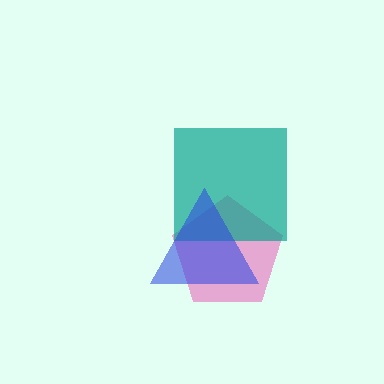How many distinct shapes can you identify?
There are 3 distinct shapes: a pink pentagon, a teal square, a blue triangle.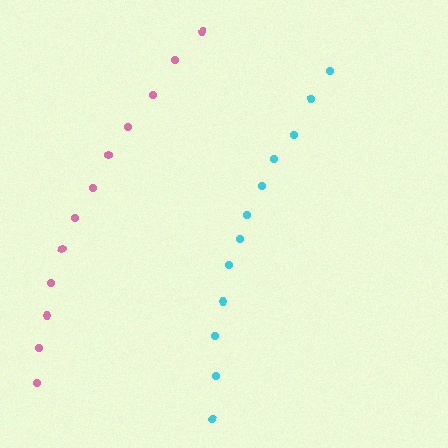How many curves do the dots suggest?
There are 2 distinct paths.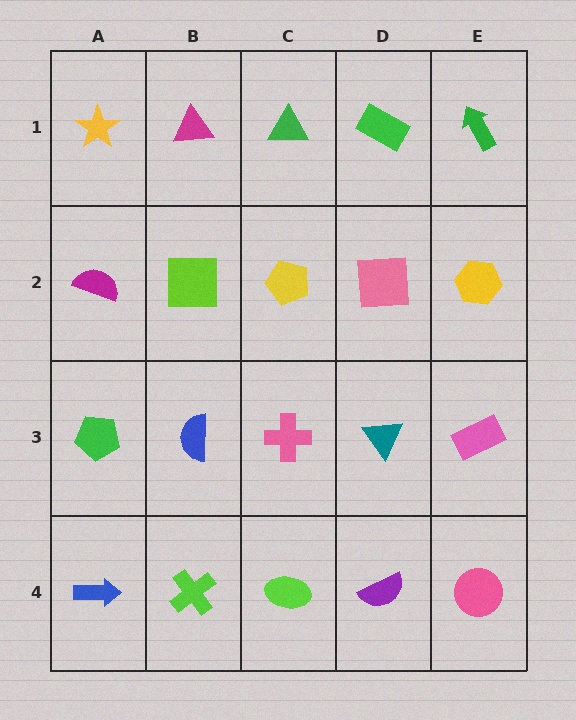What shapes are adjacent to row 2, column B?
A magenta triangle (row 1, column B), a blue semicircle (row 3, column B), a magenta semicircle (row 2, column A), a yellow pentagon (row 2, column C).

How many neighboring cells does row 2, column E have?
3.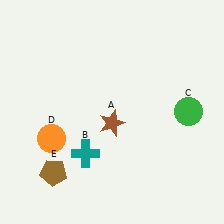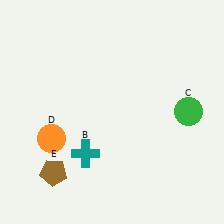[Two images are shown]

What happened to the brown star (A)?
The brown star (A) was removed in Image 2. It was in the bottom-left area of Image 1.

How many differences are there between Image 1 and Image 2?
There is 1 difference between the two images.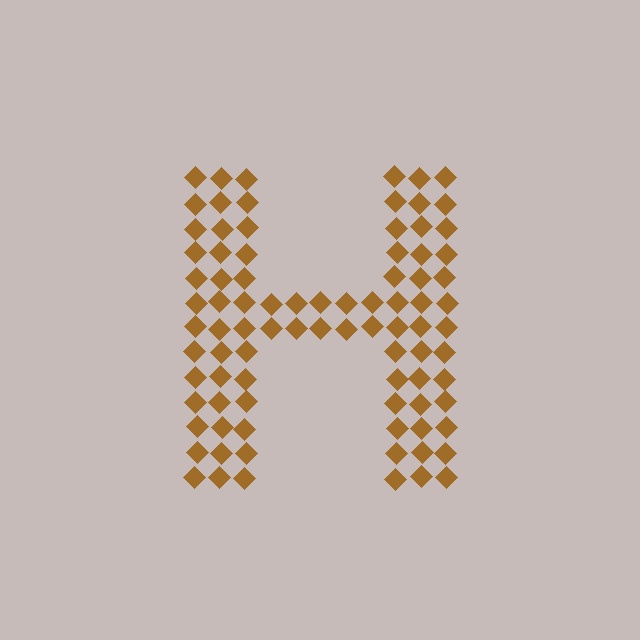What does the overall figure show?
The overall figure shows the letter H.